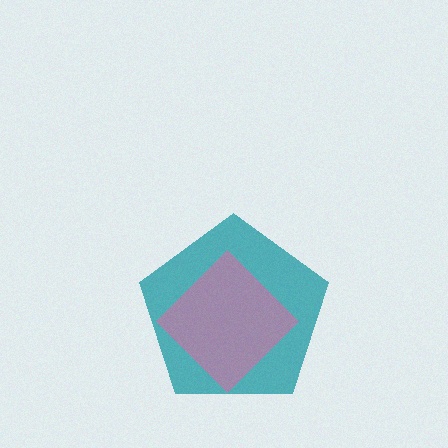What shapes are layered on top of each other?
The layered shapes are: a teal pentagon, a pink diamond.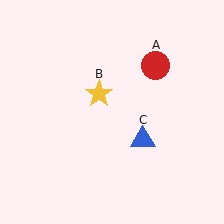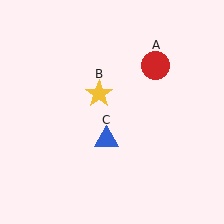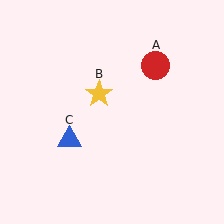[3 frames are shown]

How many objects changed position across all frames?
1 object changed position: blue triangle (object C).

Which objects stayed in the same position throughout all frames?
Red circle (object A) and yellow star (object B) remained stationary.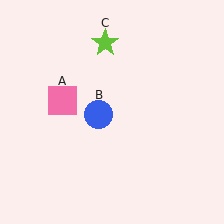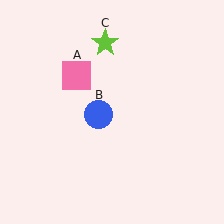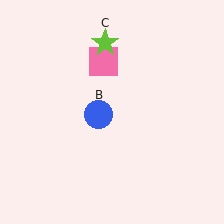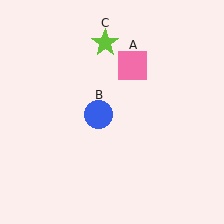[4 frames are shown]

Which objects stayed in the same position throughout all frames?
Blue circle (object B) and lime star (object C) remained stationary.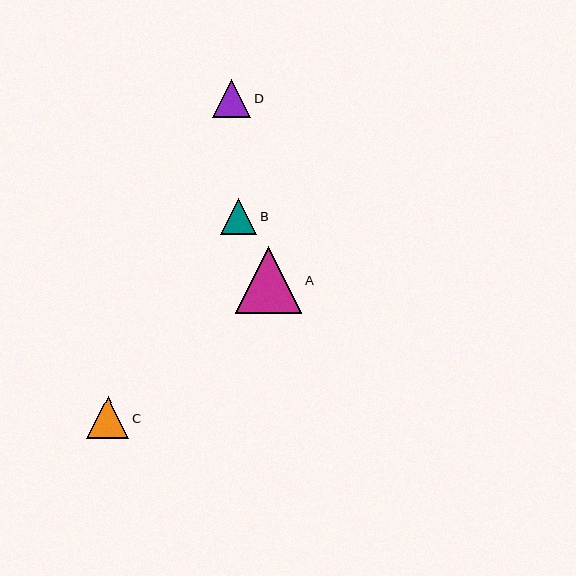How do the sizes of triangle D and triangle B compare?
Triangle D and triangle B are approximately the same size.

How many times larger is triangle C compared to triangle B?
Triangle C is approximately 1.2 times the size of triangle B.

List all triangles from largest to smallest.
From largest to smallest: A, C, D, B.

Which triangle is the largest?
Triangle A is the largest with a size of approximately 66 pixels.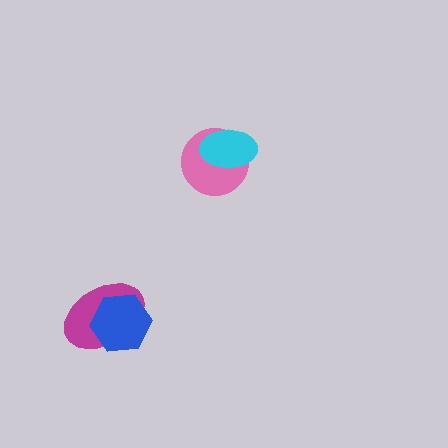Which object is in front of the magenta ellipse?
The blue hexagon is in front of the magenta ellipse.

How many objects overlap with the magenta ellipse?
1 object overlaps with the magenta ellipse.